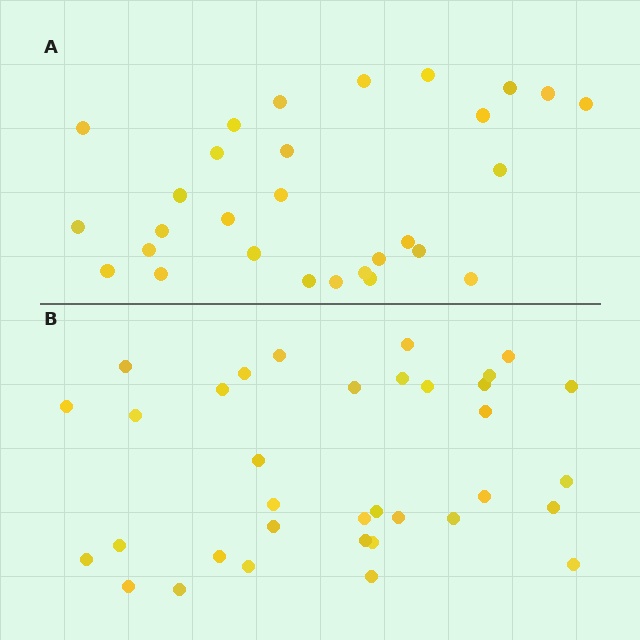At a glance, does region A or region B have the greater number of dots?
Region B (the bottom region) has more dots.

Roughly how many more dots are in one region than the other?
Region B has about 6 more dots than region A.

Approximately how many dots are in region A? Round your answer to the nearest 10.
About 30 dots. (The exact count is 29, which rounds to 30.)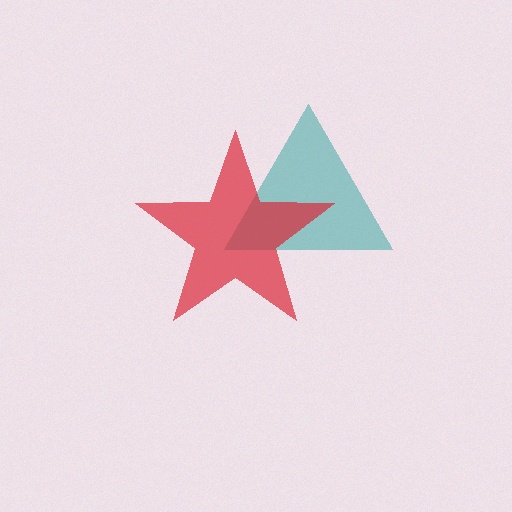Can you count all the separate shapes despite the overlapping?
Yes, there are 2 separate shapes.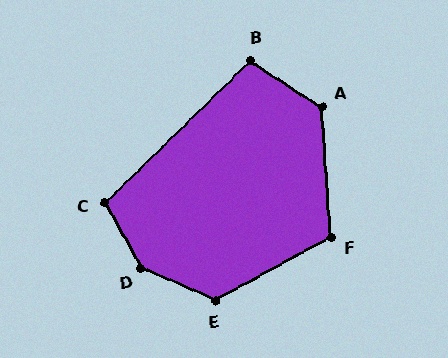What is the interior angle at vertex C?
Approximately 105 degrees (obtuse).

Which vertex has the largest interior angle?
D, at approximately 143 degrees.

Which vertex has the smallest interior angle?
B, at approximately 102 degrees.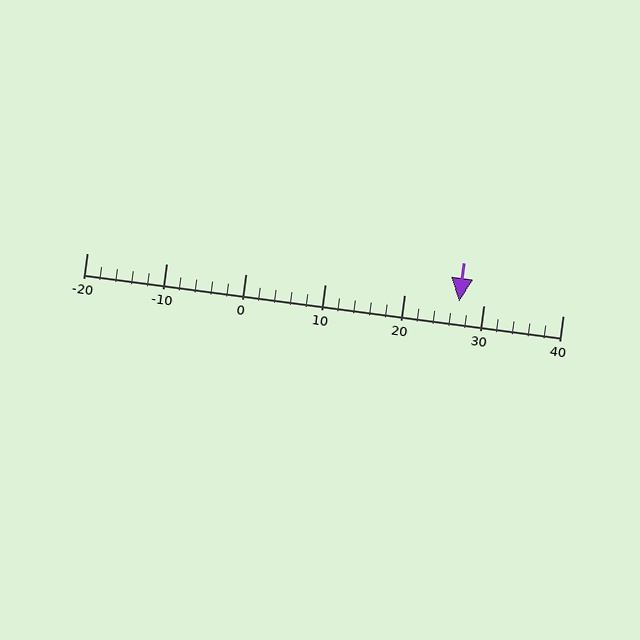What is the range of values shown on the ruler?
The ruler shows values from -20 to 40.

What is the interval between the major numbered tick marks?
The major tick marks are spaced 10 units apart.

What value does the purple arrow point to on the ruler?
The purple arrow points to approximately 27.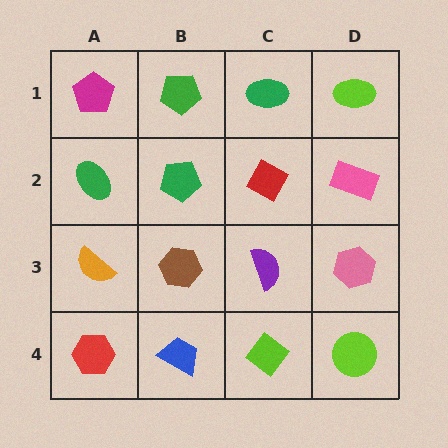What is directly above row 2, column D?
A lime ellipse.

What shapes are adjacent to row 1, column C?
A red diamond (row 2, column C), a green pentagon (row 1, column B), a lime ellipse (row 1, column D).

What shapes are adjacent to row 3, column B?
A green pentagon (row 2, column B), a blue trapezoid (row 4, column B), an orange semicircle (row 3, column A), a purple semicircle (row 3, column C).